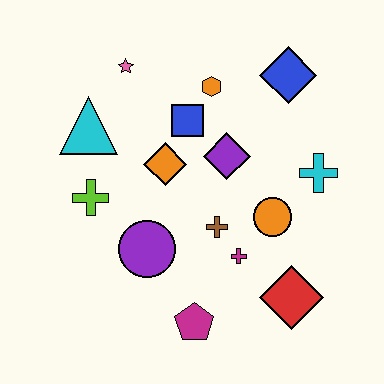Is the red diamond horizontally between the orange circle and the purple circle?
No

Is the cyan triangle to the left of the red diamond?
Yes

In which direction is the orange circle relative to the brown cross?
The orange circle is to the right of the brown cross.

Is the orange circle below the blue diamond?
Yes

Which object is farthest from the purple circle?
The blue diamond is farthest from the purple circle.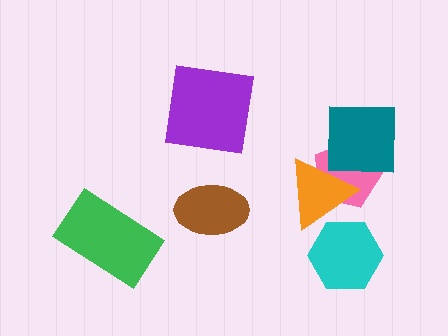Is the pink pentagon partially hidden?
Yes, it is partially covered by another shape.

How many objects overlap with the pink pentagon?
2 objects overlap with the pink pentagon.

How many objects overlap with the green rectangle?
0 objects overlap with the green rectangle.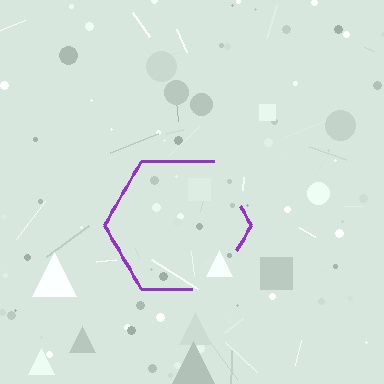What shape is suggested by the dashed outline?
The dashed outline suggests a hexagon.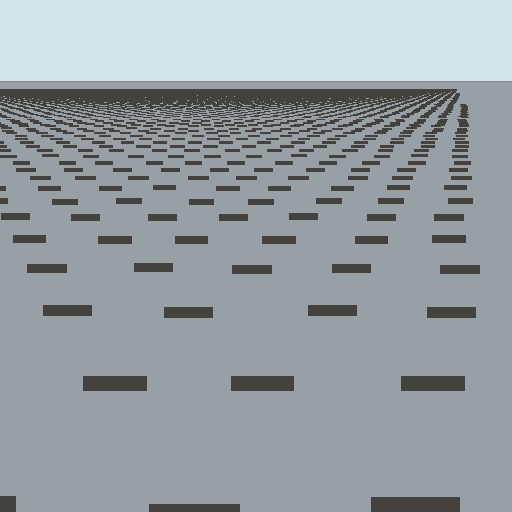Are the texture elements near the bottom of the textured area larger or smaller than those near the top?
Larger. Near the bottom, elements are closer to the viewer and appear at a bigger on-screen size.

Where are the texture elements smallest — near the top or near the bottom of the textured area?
Near the top.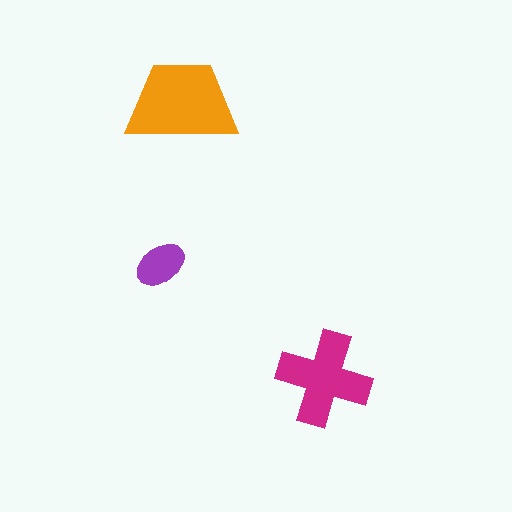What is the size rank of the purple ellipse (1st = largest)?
3rd.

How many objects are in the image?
There are 3 objects in the image.